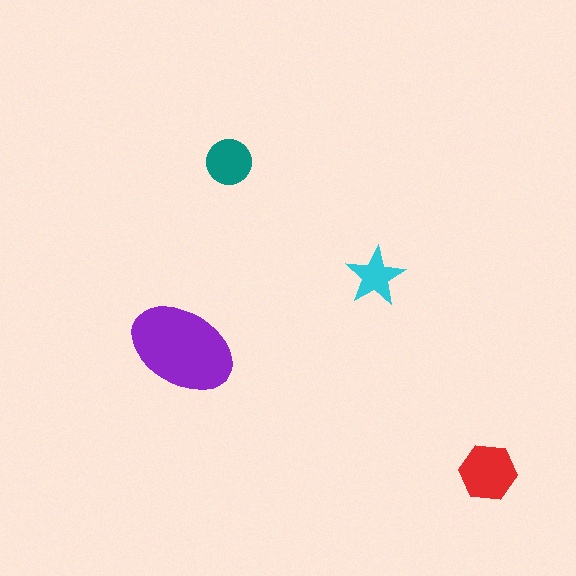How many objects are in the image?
There are 4 objects in the image.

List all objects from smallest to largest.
The cyan star, the teal circle, the red hexagon, the purple ellipse.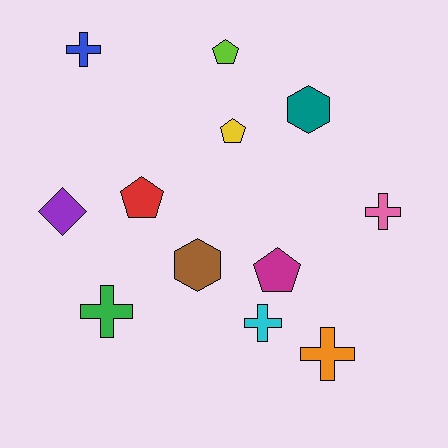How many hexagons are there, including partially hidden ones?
There are 2 hexagons.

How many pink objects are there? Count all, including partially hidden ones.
There is 1 pink object.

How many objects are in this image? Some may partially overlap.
There are 12 objects.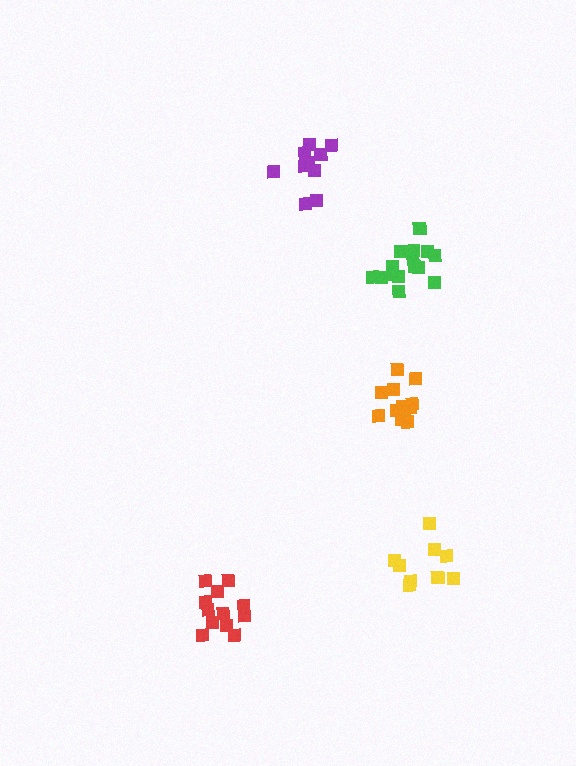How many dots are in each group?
Group 1: 9 dots, Group 2: 15 dots, Group 3: 10 dots, Group 4: 12 dots, Group 5: 12 dots (58 total).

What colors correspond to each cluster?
The clusters are colored: yellow, green, purple, orange, red.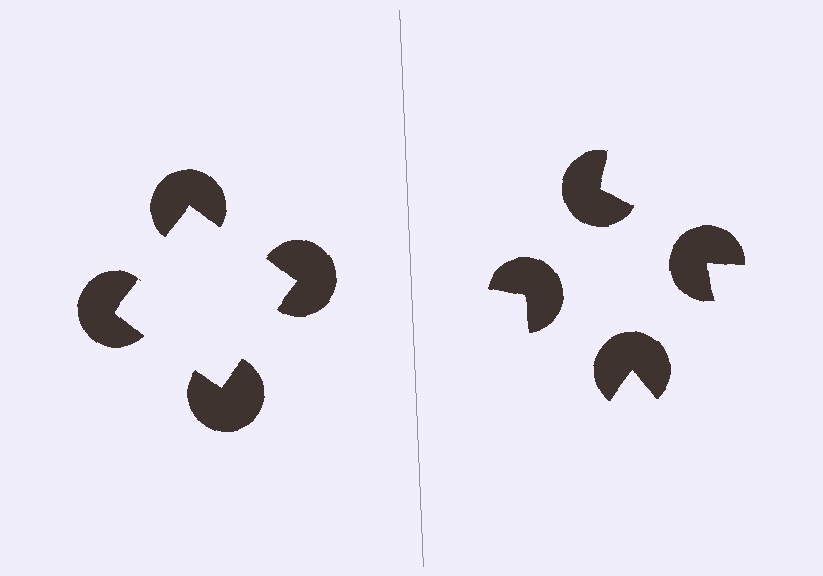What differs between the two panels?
The pac-man discs are positioned identically on both sides; only the wedge orientations differ. On the left they align to a square; on the right they are misaligned.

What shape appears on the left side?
An illusory square.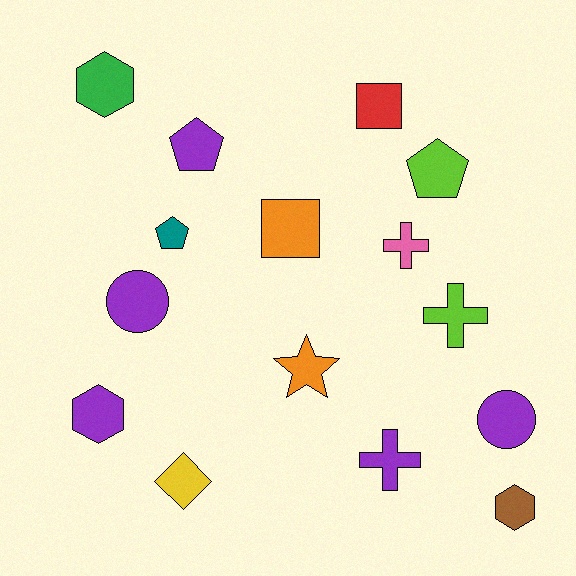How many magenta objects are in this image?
There are no magenta objects.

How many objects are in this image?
There are 15 objects.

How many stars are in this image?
There is 1 star.